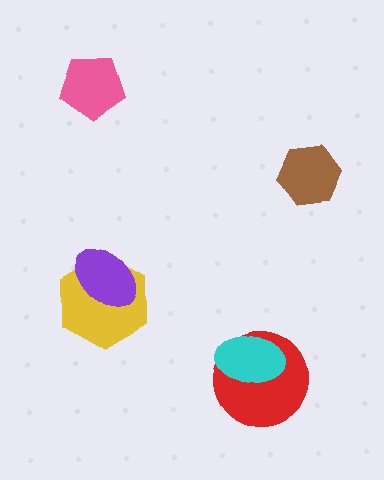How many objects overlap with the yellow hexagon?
1 object overlaps with the yellow hexagon.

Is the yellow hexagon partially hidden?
Yes, it is partially covered by another shape.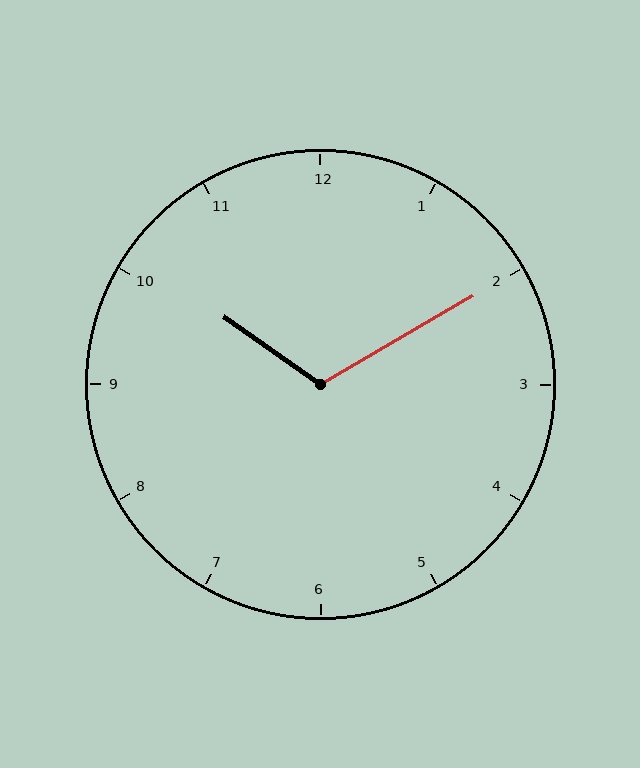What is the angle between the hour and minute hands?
Approximately 115 degrees.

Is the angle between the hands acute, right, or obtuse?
It is obtuse.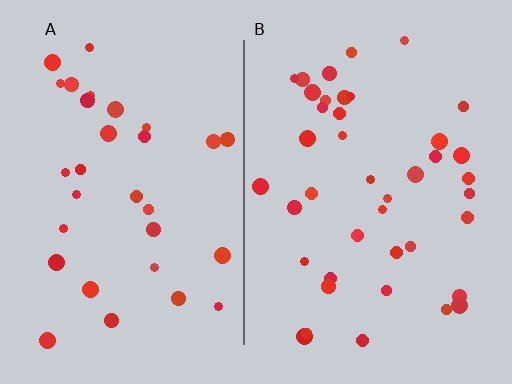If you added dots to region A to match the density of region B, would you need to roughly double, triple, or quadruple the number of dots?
Approximately double.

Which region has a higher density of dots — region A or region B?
B (the right).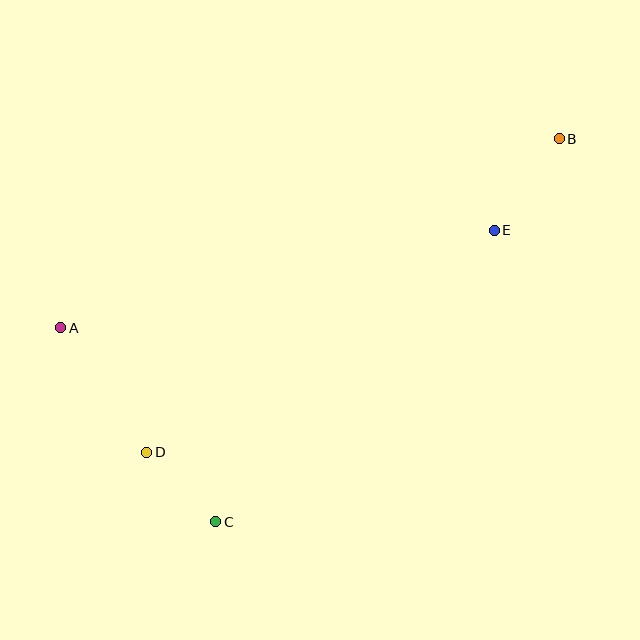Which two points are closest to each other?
Points C and D are closest to each other.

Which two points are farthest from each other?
Points A and B are farthest from each other.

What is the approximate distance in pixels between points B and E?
The distance between B and E is approximately 112 pixels.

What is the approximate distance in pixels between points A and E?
The distance between A and E is approximately 444 pixels.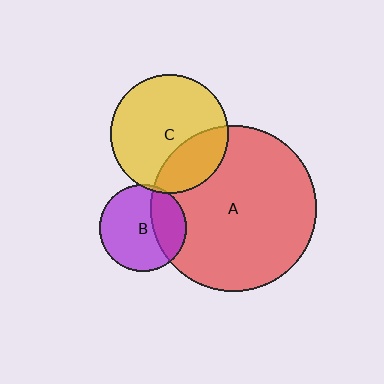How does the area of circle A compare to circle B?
Approximately 3.6 times.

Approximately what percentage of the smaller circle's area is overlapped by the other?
Approximately 30%.